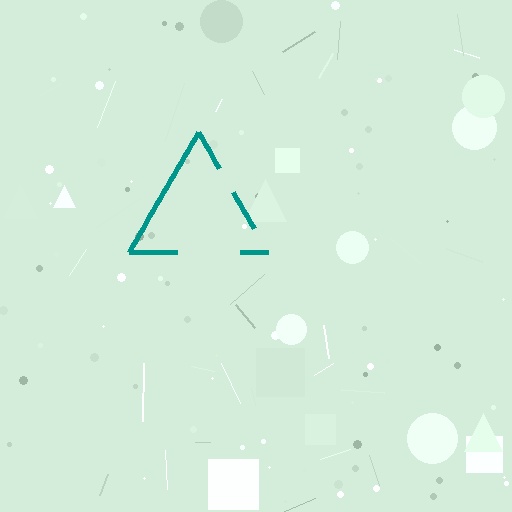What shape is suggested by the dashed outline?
The dashed outline suggests a triangle.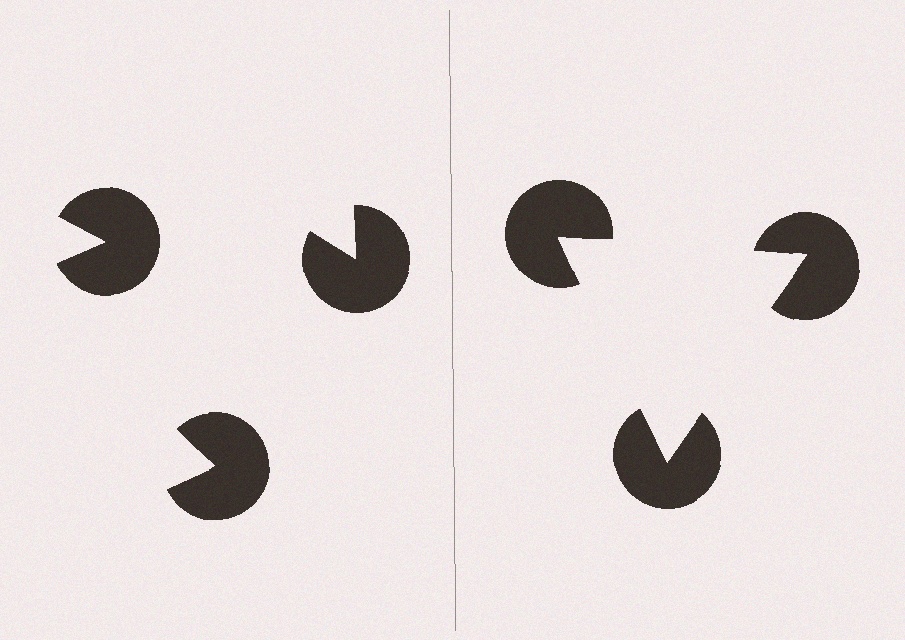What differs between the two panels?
The pac-man discs are positioned identically on both sides; only the wedge orientations differ. On the right they align to a triangle; on the left they are misaligned.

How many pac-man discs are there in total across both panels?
6 — 3 on each side.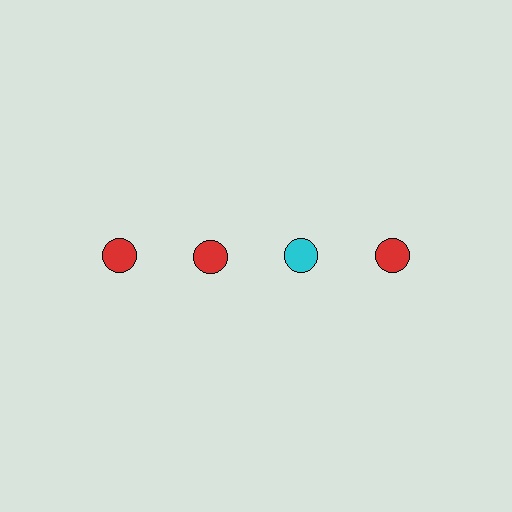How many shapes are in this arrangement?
There are 4 shapes arranged in a grid pattern.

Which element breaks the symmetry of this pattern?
The cyan circle in the top row, center column breaks the symmetry. All other shapes are red circles.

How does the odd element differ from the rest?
It has a different color: cyan instead of red.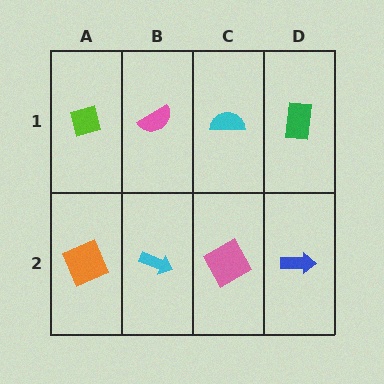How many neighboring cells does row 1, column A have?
2.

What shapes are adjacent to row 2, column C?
A cyan semicircle (row 1, column C), a cyan arrow (row 2, column B), a blue arrow (row 2, column D).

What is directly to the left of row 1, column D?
A cyan semicircle.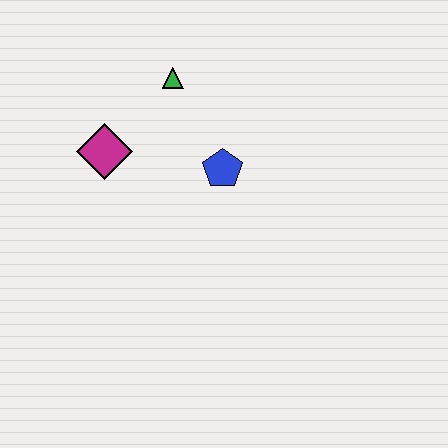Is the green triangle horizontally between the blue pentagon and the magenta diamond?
Yes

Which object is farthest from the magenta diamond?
The blue pentagon is farthest from the magenta diamond.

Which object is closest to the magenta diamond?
The green triangle is closest to the magenta diamond.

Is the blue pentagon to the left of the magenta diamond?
No